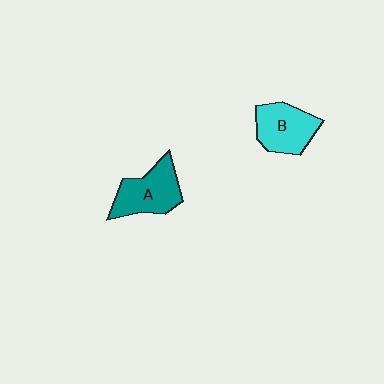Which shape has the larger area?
Shape A (teal).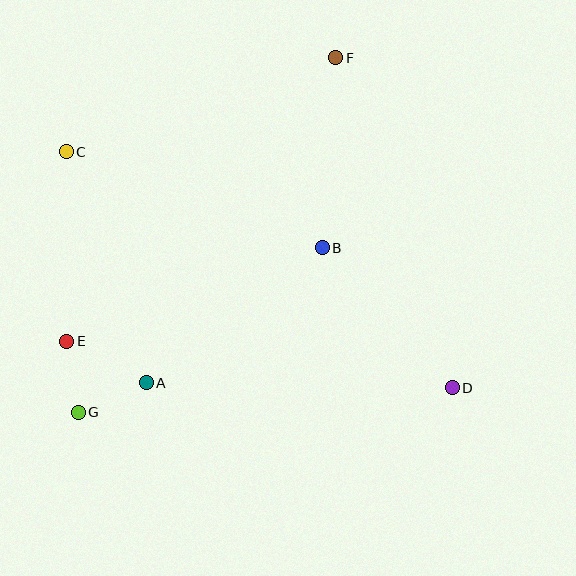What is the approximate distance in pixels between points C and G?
The distance between C and G is approximately 261 pixels.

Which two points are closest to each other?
Points E and G are closest to each other.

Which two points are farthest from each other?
Points C and D are farthest from each other.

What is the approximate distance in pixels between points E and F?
The distance between E and F is approximately 391 pixels.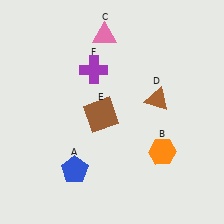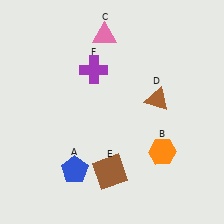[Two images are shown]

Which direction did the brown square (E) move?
The brown square (E) moved down.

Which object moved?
The brown square (E) moved down.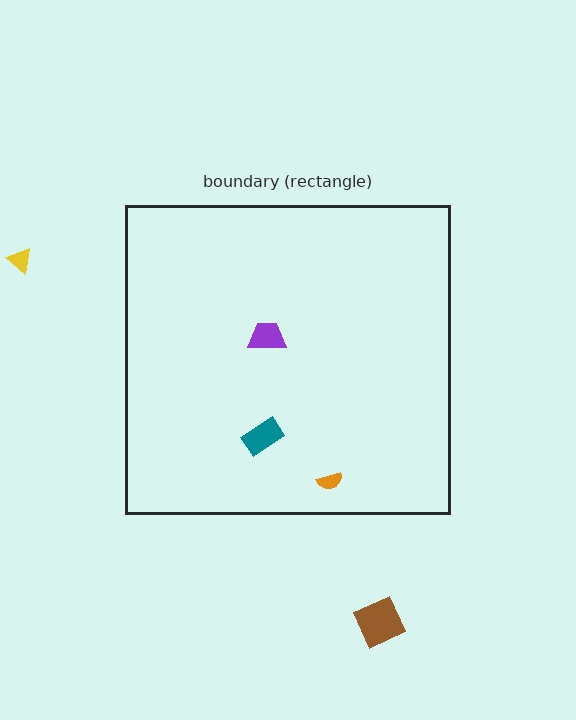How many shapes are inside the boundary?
3 inside, 2 outside.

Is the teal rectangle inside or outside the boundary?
Inside.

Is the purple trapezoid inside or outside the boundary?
Inside.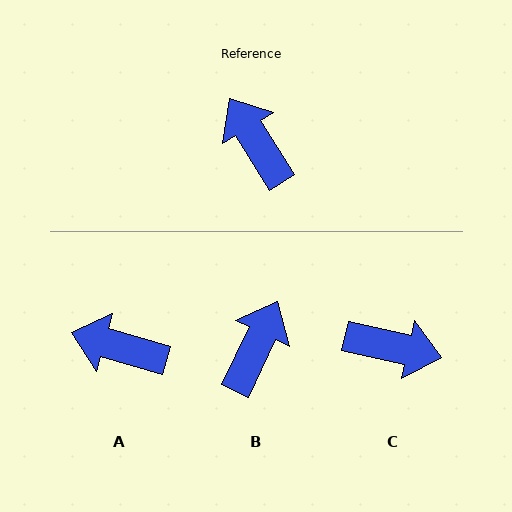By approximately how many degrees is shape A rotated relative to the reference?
Approximately 42 degrees counter-clockwise.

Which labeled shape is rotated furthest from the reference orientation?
C, about 134 degrees away.